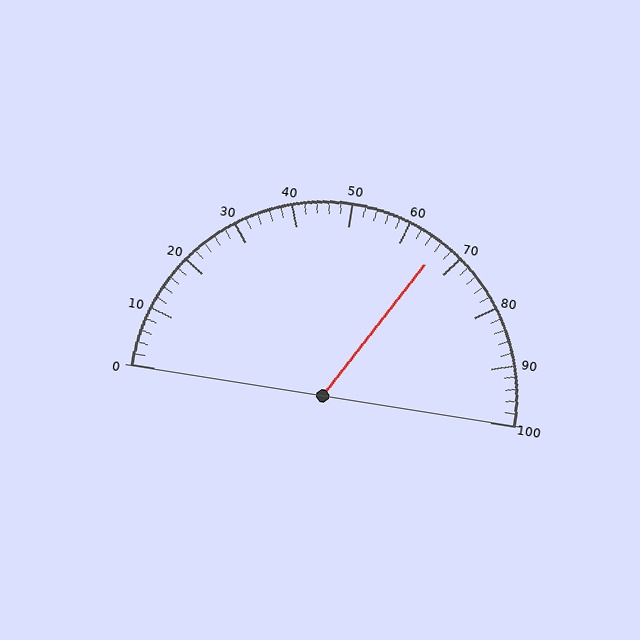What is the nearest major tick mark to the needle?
The nearest major tick mark is 70.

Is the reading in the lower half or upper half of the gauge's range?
The reading is in the upper half of the range (0 to 100).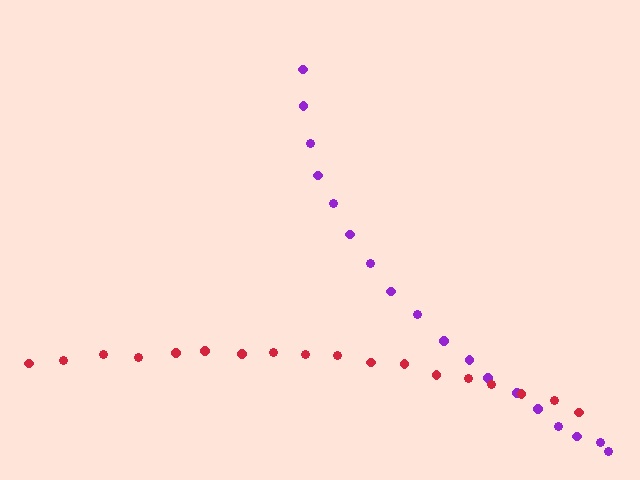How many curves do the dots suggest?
There are 2 distinct paths.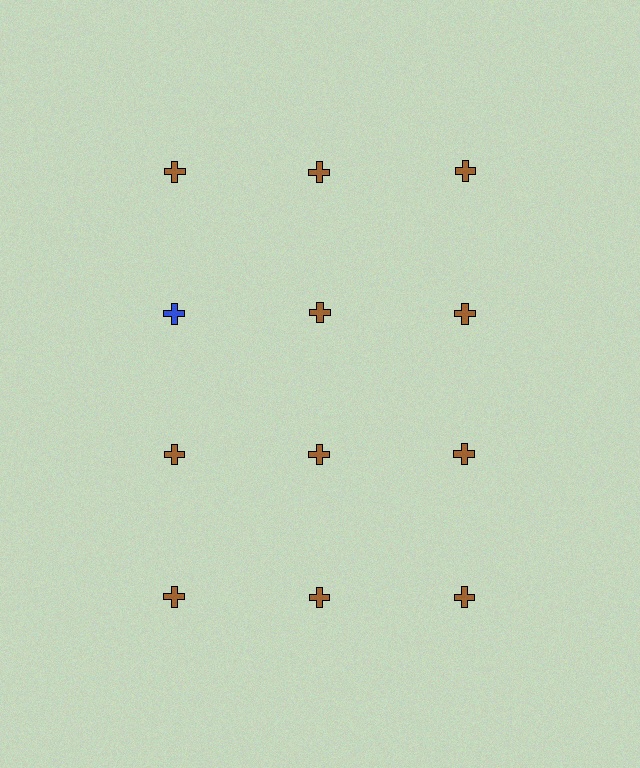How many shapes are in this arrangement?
There are 12 shapes arranged in a grid pattern.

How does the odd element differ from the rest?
It has a different color: blue instead of brown.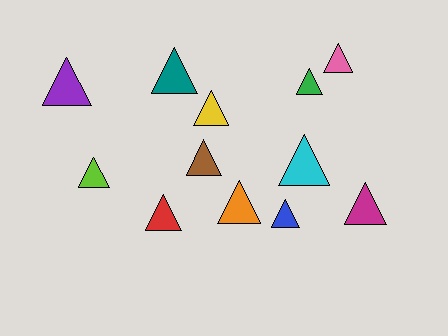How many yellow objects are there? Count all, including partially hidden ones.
There is 1 yellow object.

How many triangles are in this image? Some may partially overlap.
There are 12 triangles.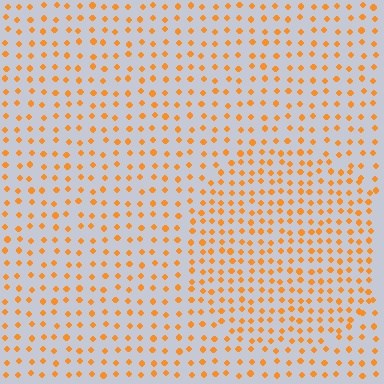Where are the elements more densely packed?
The elements are more densely packed inside the circle boundary.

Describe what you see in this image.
The image contains small orange elements arranged at two different densities. A circle-shaped region is visible where the elements are more densely packed than the surrounding area.